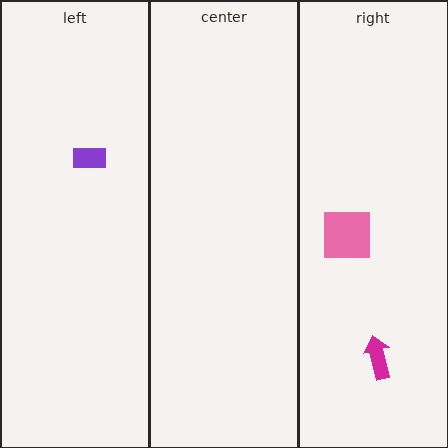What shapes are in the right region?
The pink square, the magenta arrow.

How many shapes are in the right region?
2.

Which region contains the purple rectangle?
The left region.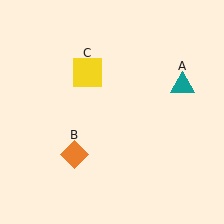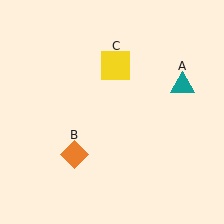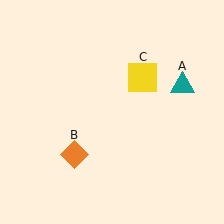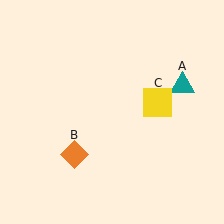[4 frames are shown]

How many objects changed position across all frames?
1 object changed position: yellow square (object C).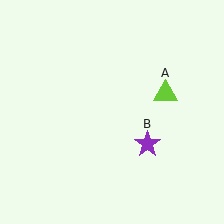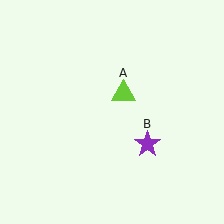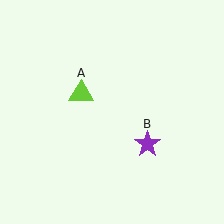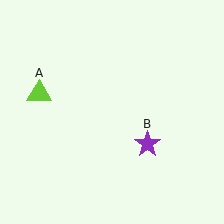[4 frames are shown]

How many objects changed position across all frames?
1 object changed position: lime triangle (object A).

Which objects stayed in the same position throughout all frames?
Purple star (object B) remained stationary.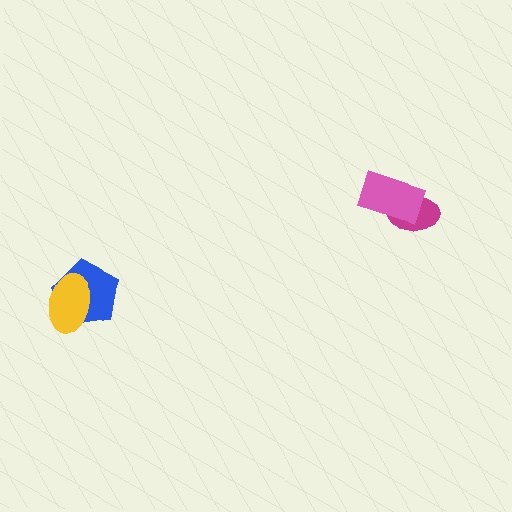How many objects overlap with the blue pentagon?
1 object overlaps with the blue pentagon.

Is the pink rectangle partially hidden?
No, no other shape covers it.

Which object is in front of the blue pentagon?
The yellow ellipse is in front of the blue pentagon.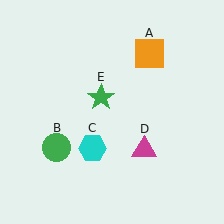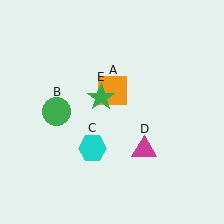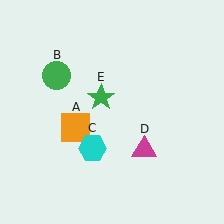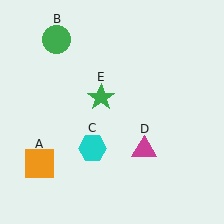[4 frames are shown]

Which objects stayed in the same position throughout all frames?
Cyan hexagon (object C) and magenta triangle (object D) and green star (object E) remained stationary.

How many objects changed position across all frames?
2 objects changed position: orange square (object A), green circle (object B).